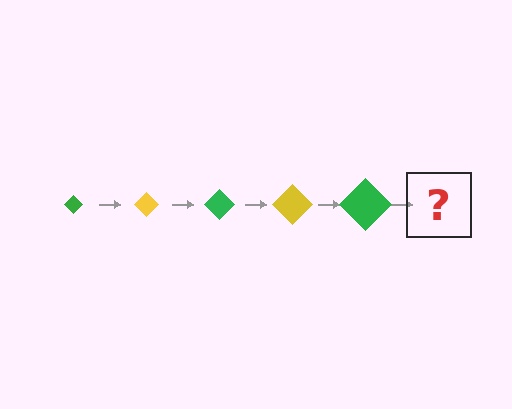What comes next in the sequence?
The next element should be a yellow diamond, larger than the previous one.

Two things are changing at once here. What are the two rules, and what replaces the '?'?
The two rules are that the diamond grows larger each step and the color cycles through green and yellow. The '?' should be a yellow diamond, larger than the previous one.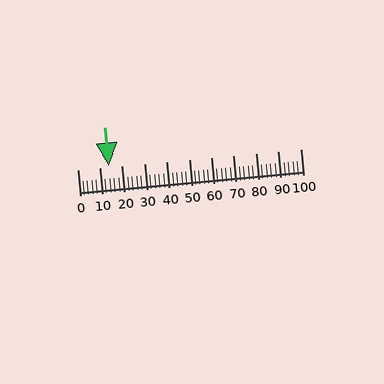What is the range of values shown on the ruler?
The ruler shows values from 0 to 100.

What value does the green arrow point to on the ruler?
The green arrow points to approximately 14.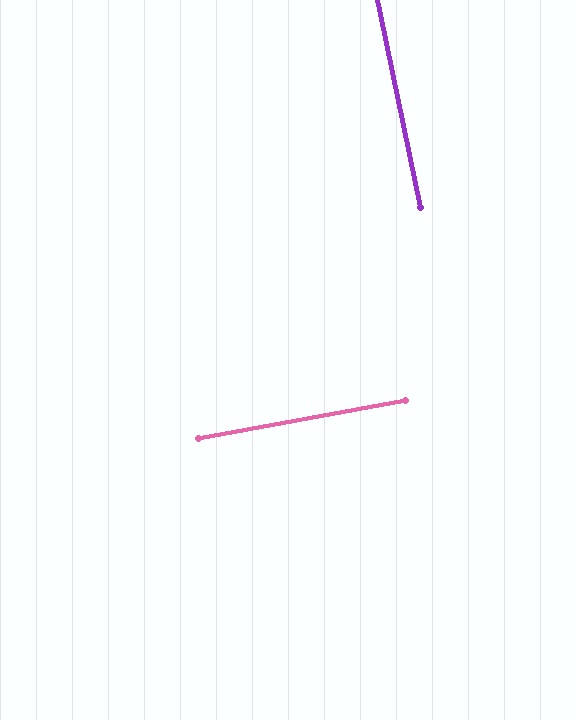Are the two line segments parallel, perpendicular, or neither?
Perpendicular — they meet at approximately 89°.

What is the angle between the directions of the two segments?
Approximately 89 degrees.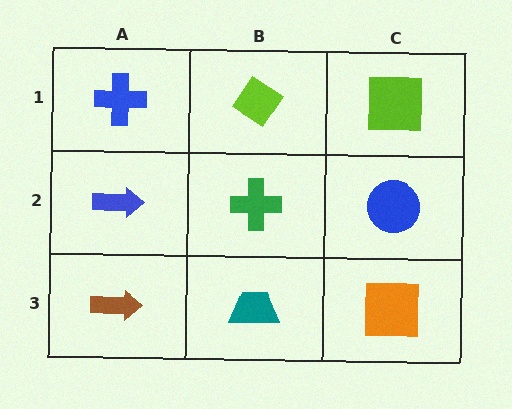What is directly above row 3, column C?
A blue circle.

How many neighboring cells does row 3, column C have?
2.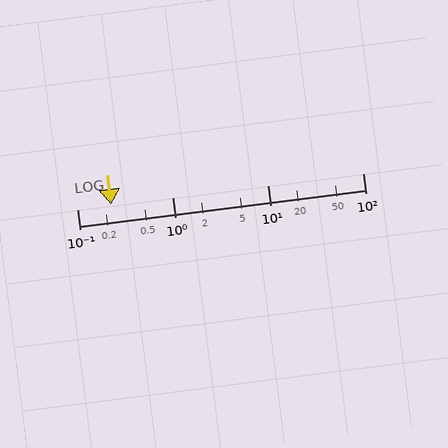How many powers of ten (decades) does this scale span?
The scale spans 3 decades, from 0.1 to 100.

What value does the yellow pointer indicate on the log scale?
The pointer indicates approximately 0.23.